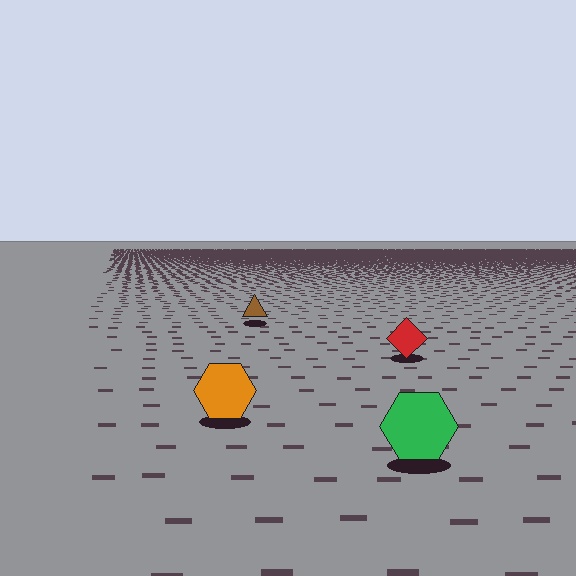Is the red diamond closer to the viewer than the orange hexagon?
No. The orange hexagon is closer — you can tell from the texture gradient: the ground texture is coarser near it.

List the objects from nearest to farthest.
From nearest to farthest: the green hexagon, the orange hexagon, the red diamond, the brown triangle.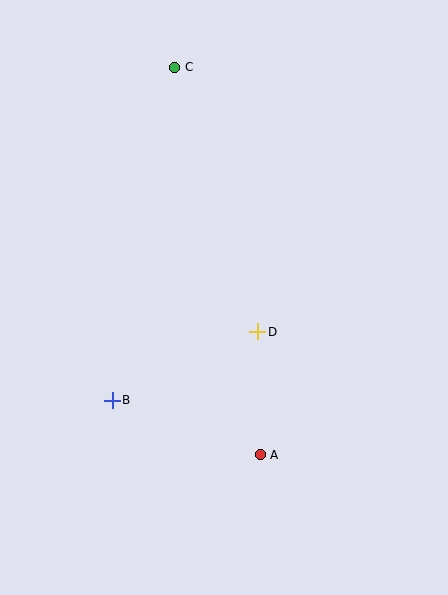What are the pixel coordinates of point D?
Point D is at (258, 332).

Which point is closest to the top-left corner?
Point C is closest to the top-left corner.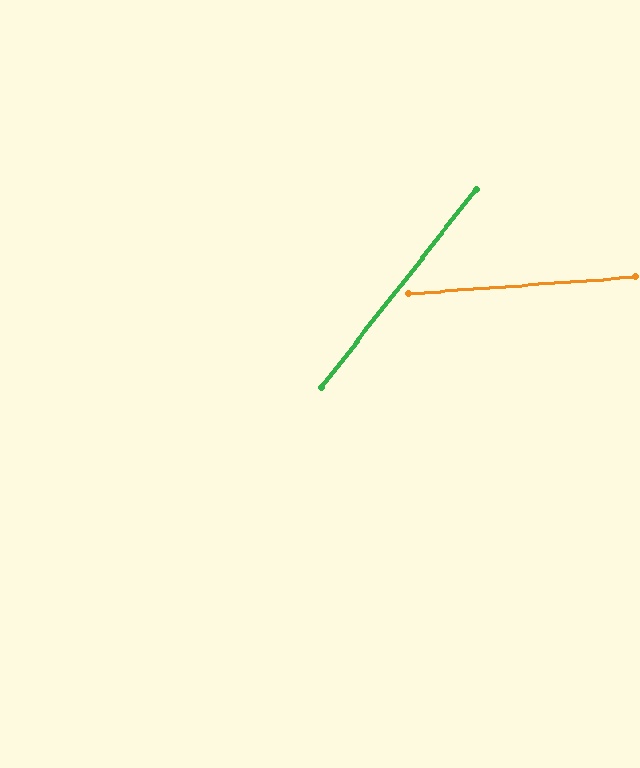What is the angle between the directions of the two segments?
Approximately 48 degrees.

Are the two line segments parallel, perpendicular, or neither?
Neither parallel nor perpendicular — they differ by about 48°.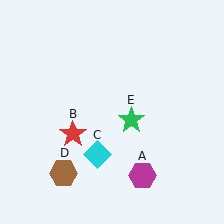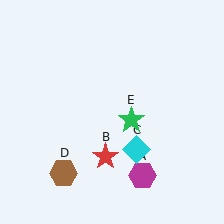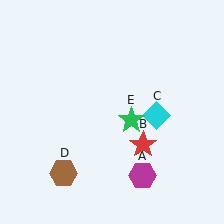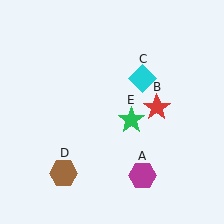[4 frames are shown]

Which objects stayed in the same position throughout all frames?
Magenta hexagon (object A) and brown hexagon (object D) and green star (object E) remained stationary.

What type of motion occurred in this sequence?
The red star (object B), cyan diamond (object C) rotated counterclockwise around the center of the scene.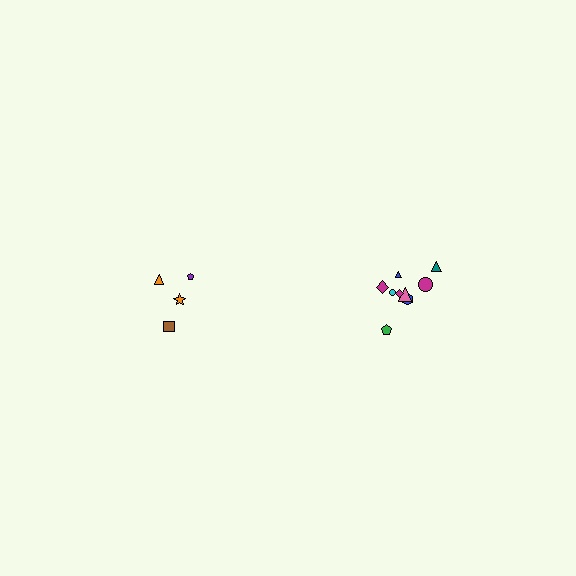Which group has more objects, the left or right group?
The right group.